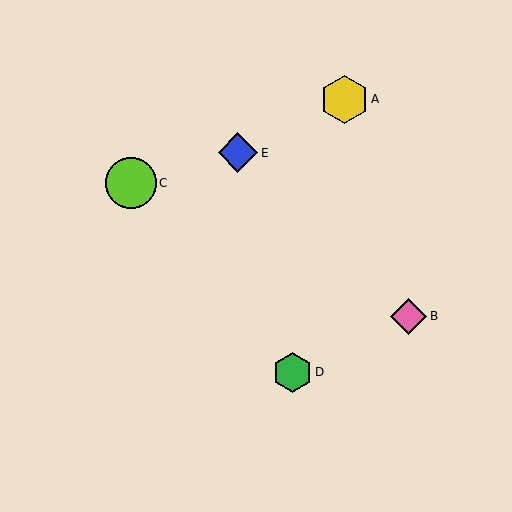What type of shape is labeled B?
Shape B is a pink diamond.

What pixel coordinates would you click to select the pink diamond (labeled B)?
Click at (409, 316) to select the pink diamond B.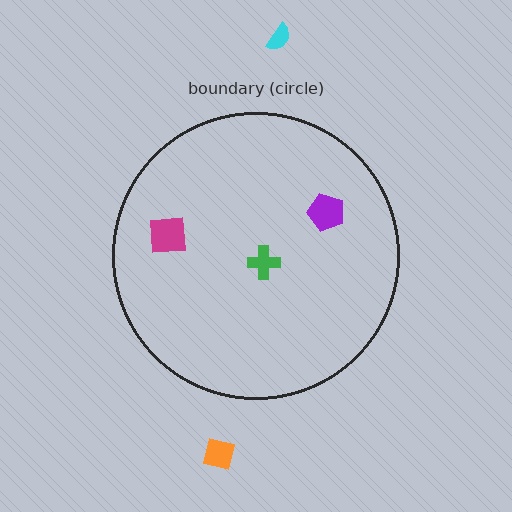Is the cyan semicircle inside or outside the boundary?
Outside.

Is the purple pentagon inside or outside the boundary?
Inside.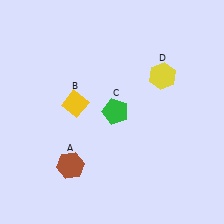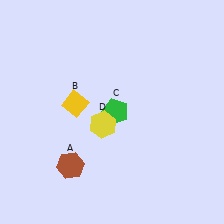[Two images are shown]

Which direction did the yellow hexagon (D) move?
The yellow hexagon (D) moved left.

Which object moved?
The yellow hexagon (D) moved left.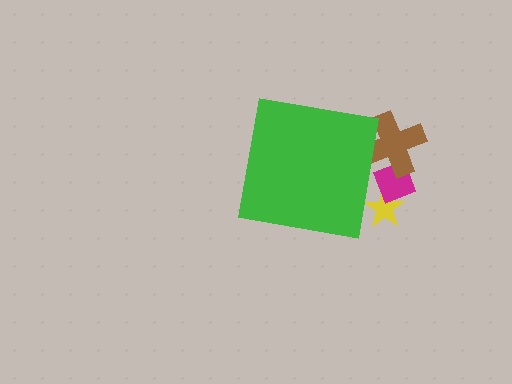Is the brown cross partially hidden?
Yes, the brown cross is partially hidden behind the green square.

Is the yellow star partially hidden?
Yes, the yellow star is partially hidden behind the green square.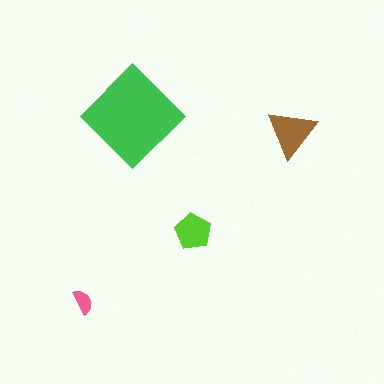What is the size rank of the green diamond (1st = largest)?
1st.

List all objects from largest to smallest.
The green diamond, the brown triangle, the lime pentagon, the pink semicircle.